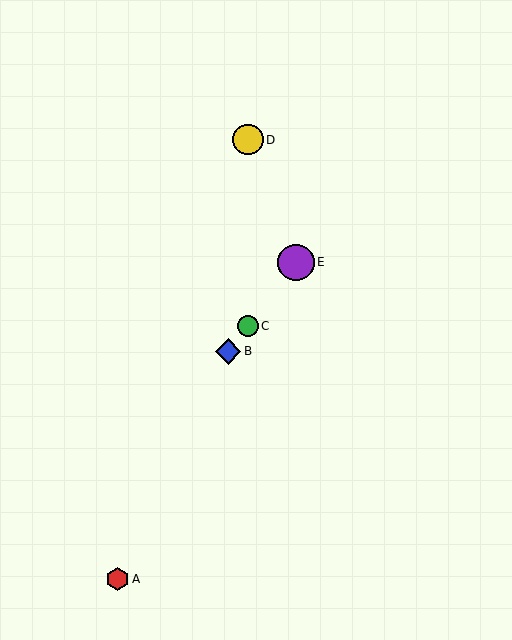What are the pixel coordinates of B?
Object B is at (228, 351).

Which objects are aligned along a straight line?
Objects B, C, E are aligned along a straight line.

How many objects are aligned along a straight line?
3 objects (B, C, E) are aligned along a straight line.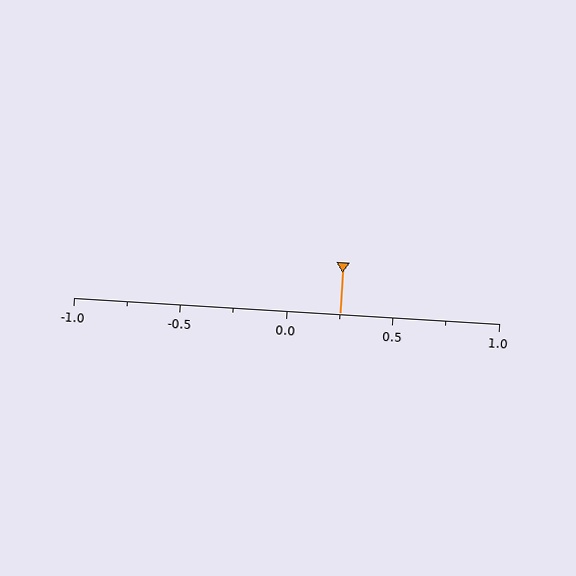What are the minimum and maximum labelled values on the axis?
The axis runs from -1.0 to 1.0.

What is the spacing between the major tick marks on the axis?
The major ticks are spaced 0.5 apart.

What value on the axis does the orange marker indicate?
The marker indicates approximately 0.25.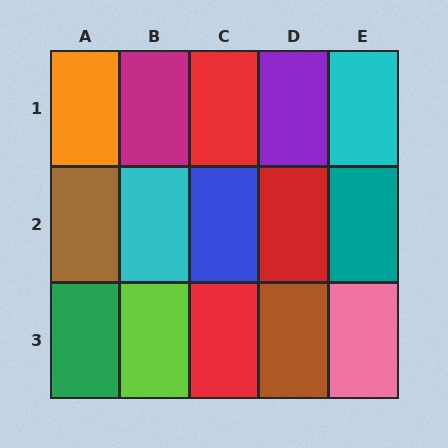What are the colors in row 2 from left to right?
Brown, cyan, blue, red, teal.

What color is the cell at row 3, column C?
Red.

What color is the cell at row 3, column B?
Lime.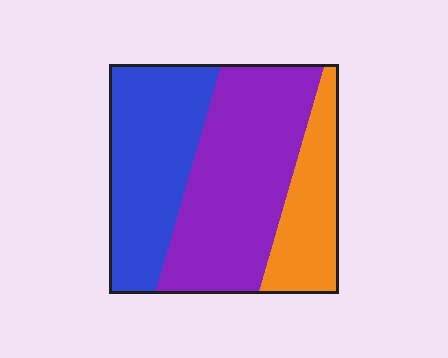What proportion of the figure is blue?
Blue covers roughly 35% of the figure.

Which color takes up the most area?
Purple, at roughly 45%.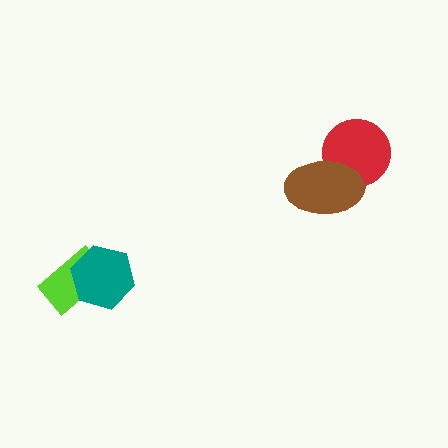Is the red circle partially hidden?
Yes, it is partially covered by another shape.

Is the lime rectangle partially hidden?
Yes, it is partially covered by another shape.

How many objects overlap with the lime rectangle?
1 object overlaps with the lime rectangle.